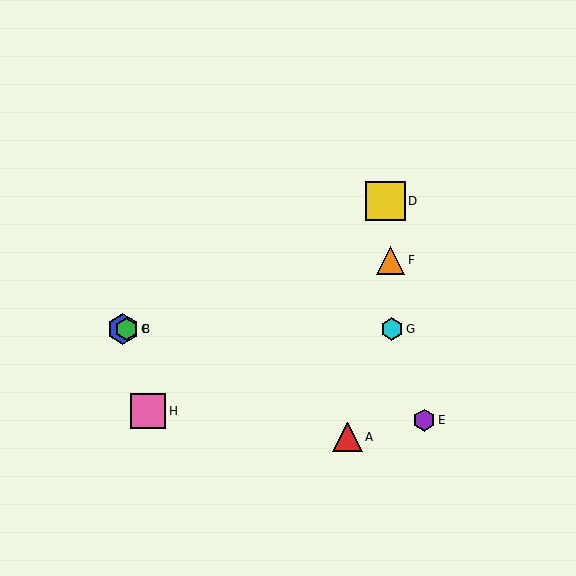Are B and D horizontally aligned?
No, B is at y≈329 and D is at y≈201.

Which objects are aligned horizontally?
Objects B, C, G are aligned horizontally.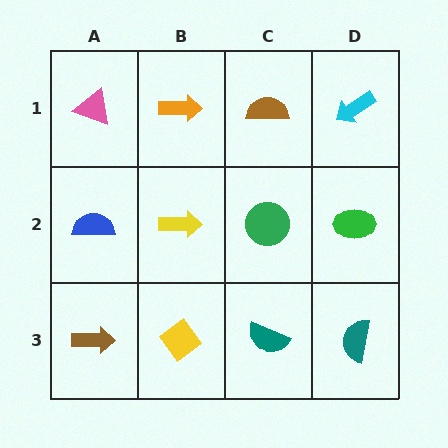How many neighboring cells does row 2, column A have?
3.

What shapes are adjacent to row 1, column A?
A blue semicircle (row 2, column A), an orange arrow (row 1, column B).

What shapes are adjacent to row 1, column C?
A green circle (row 2, column C), an orange arrow (row 1, column B), a cyan arrow (row 1, column D).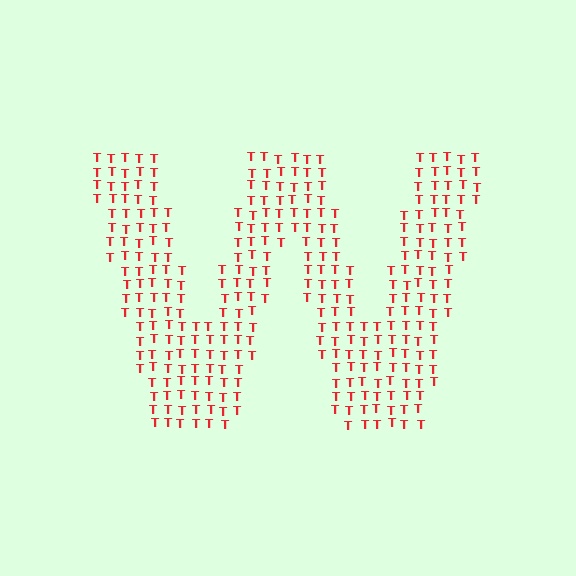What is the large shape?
The large shape is the letter W.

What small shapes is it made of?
It is made of small letter T's.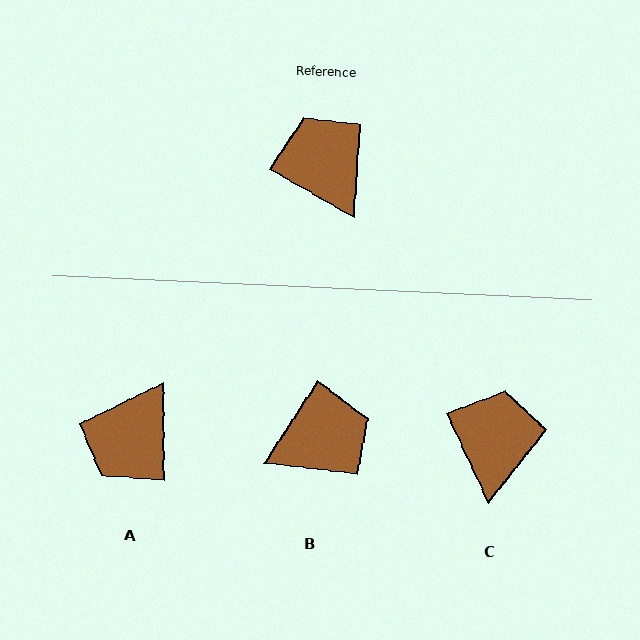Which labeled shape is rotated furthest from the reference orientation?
A, about 120 degrees away.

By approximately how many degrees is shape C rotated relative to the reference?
Approximately 35 degrees clockwise.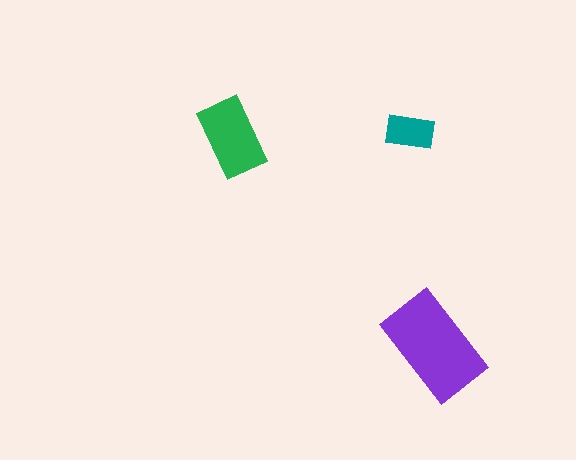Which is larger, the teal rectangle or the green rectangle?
The green one.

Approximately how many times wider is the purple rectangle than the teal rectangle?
About 2 times wider.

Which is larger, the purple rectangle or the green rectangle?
The purple one.